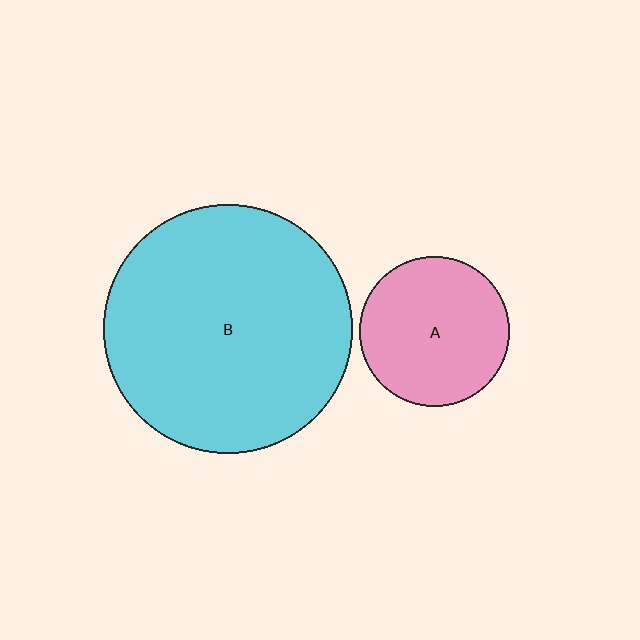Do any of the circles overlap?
No, none of the circles overlap.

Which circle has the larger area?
Circle B (cyan).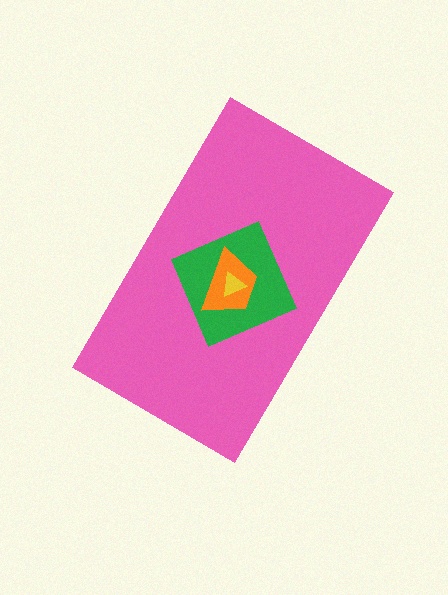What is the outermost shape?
The pink rectangle.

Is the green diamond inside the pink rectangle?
Yes.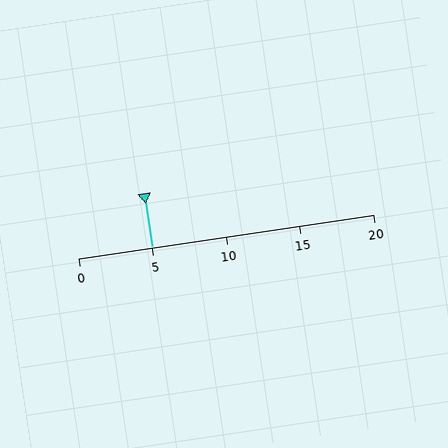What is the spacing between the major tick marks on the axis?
The major ticks are spaced 5 apart.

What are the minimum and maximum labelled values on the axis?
The axis runs from 0 to 20.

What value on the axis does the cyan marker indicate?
The marker indicates approximately 5.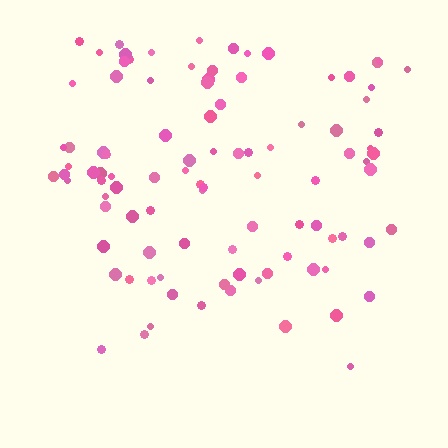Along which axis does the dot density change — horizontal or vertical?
Vertical.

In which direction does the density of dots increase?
From bottom to top, with the top side densest.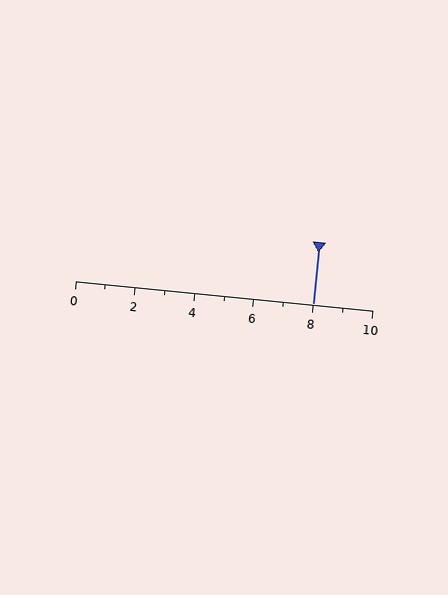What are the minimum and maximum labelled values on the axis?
The axis runs from 0 to 10.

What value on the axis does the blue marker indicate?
The marker indicates approximately 8.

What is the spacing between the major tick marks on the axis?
The major ticks are spaced 2 apart.